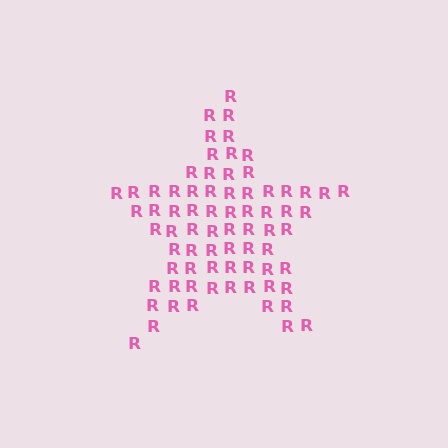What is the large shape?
The large shape is a star.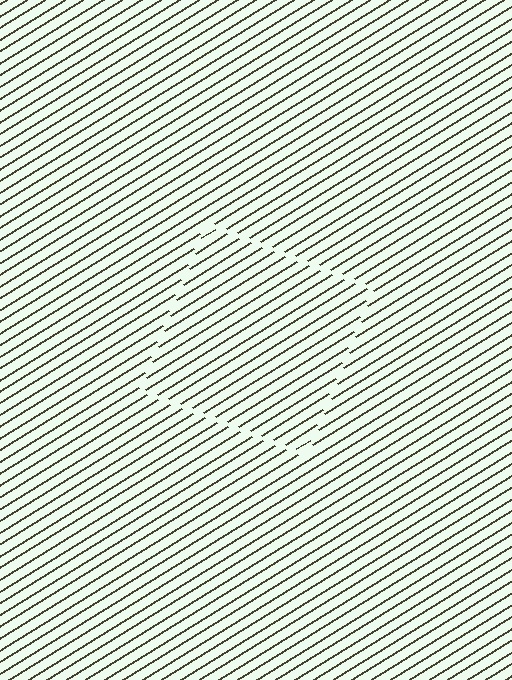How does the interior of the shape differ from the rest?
The interior of the shape contains the same grating, shifted by half a period — the contour is defined by the phase discontinuity where line-ends from the inner and outer gratings abut.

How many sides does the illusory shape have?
4 sides — the line-ends trace a square.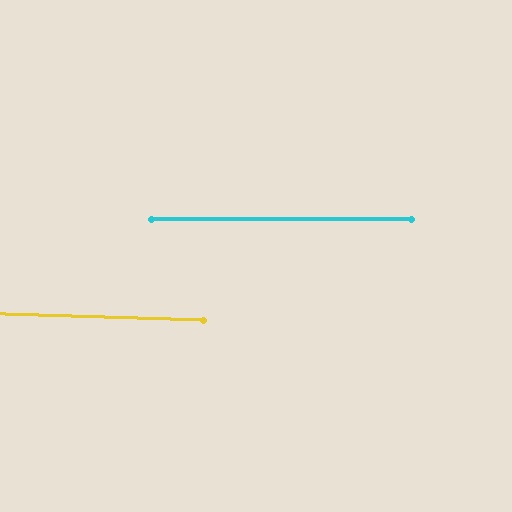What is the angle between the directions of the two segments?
Approximately 2 degrees.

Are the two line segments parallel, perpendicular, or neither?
Parallel — their directions differ by only 1.7°.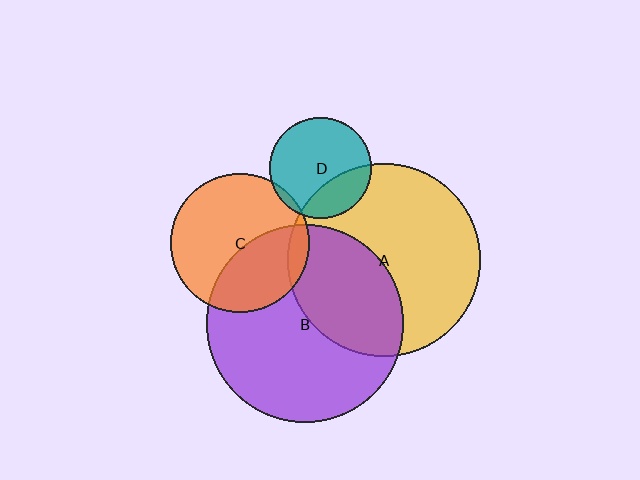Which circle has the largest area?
Circle B (purple).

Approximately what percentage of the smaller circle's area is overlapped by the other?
Approximately 5%.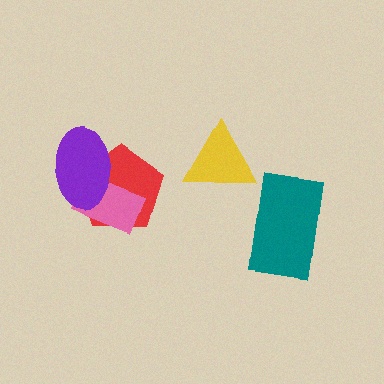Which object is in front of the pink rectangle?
The purple ellipse is in front of the pink rectangle.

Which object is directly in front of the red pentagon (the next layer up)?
The pink rectangle is directly in front of the red pentagon.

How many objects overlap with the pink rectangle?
2 objects overlap with the pink rectangle.